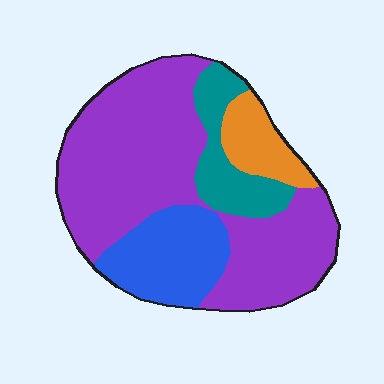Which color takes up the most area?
Purple, at roughly 60%.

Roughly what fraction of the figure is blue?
Blue covers about 20% of the figure.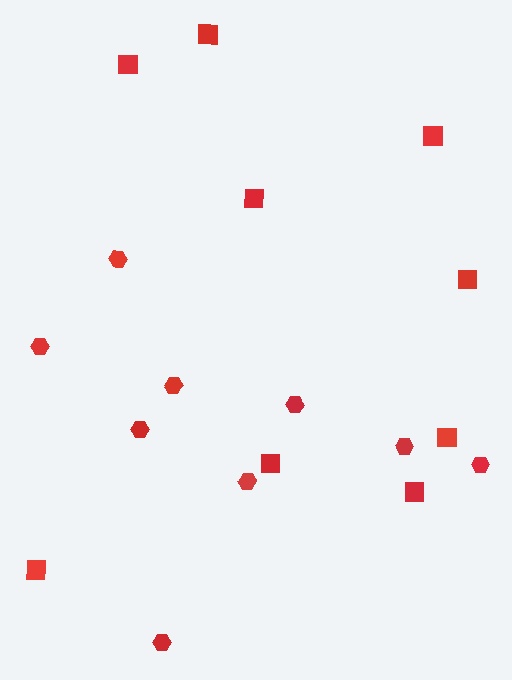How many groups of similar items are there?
There are 2 groups: one group of squares (9) and one group of hexagons (9).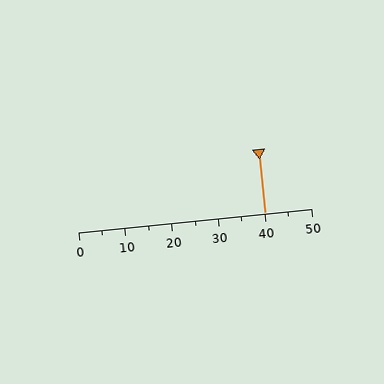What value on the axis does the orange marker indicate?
The marker indicates approximately 40.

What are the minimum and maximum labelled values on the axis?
The axis runs from 0 to 50.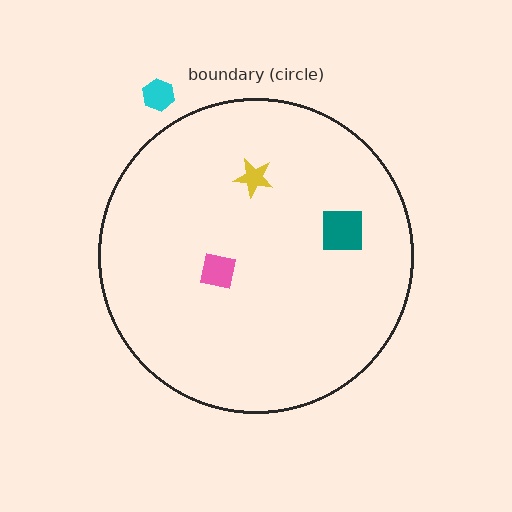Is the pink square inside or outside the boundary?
Inside.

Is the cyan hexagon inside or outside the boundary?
Outside.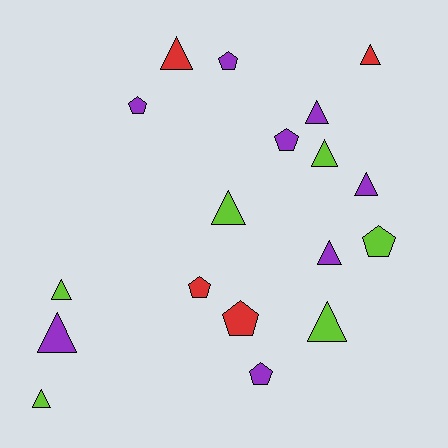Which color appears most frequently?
Purple, with 8 objects.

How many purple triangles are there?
There are 4 purple triangles.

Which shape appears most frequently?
Triangle, with 11 objects.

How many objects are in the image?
There are 18 objects.